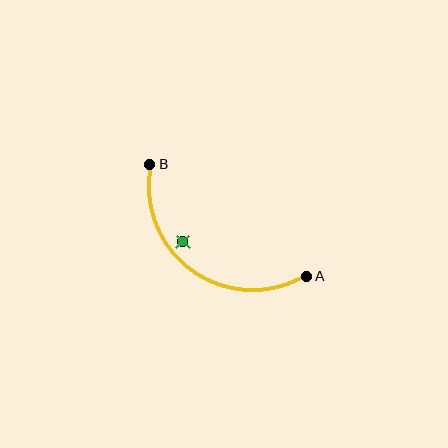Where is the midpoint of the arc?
The arc midpoint is the point on the curve farthest from the straight line joining A and B. It sits below and to the left of that line.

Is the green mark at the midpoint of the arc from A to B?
No — the green mark does not lie on the arc at all. It sits slightly inside the curve.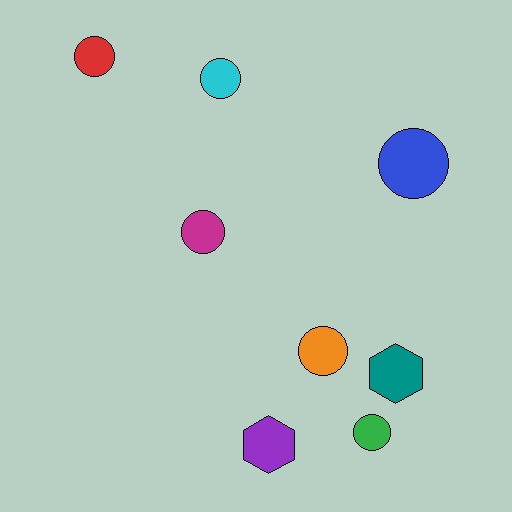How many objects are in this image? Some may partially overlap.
There are 8 objects.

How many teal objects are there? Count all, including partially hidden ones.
There is 1 teal object.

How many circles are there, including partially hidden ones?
There are 6 circles.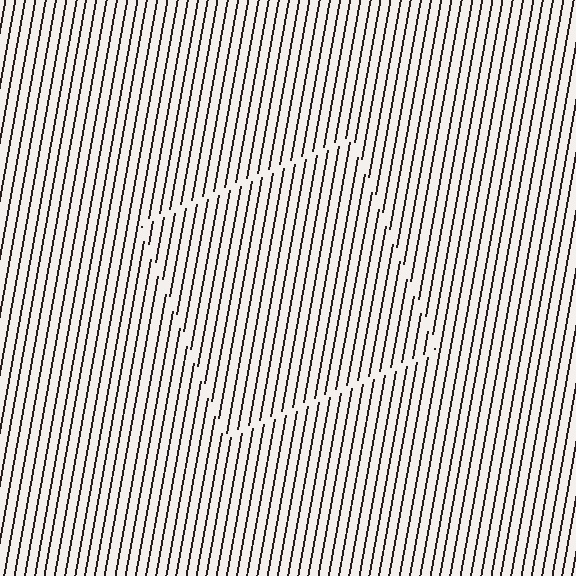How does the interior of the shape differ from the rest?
The interior of the shape contains the same grating, shifted by half a period — the contour is defined by the phase discontinuity where line-ends from the inner and outer gratings abut.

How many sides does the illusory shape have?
4 sides — the line-ends trace a square.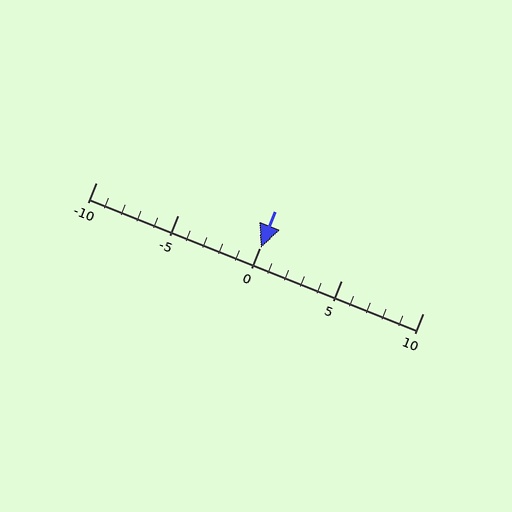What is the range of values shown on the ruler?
The ruler shows values from -10 to 10.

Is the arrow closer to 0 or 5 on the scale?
The arrow is closer to 0.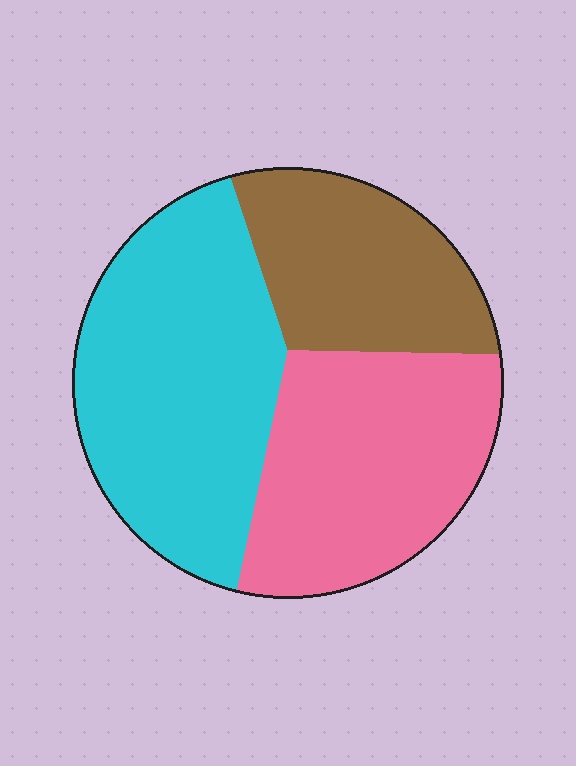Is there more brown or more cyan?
Cyan.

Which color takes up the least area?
Brown, at roughly 25%.